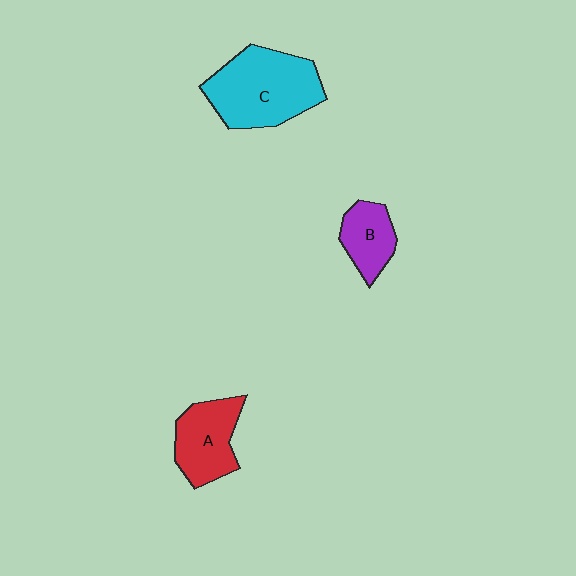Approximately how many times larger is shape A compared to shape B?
Approximately 1.4 times.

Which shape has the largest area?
Shape C (cyan).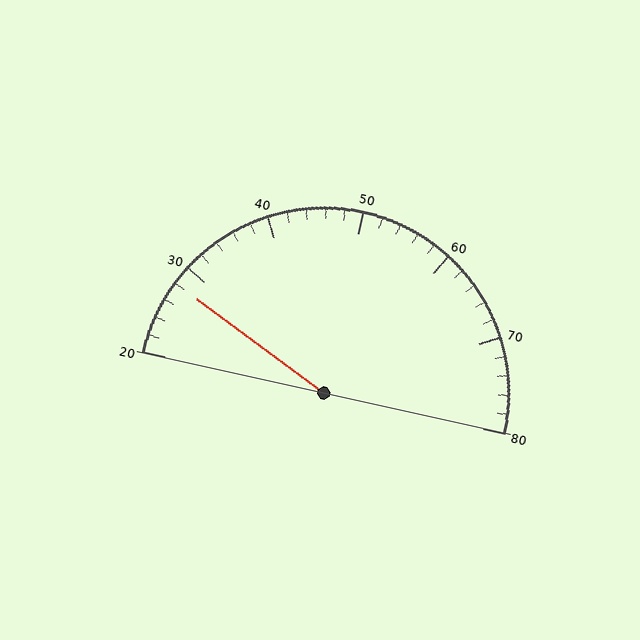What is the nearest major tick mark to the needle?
The nearest major tick mark is 30.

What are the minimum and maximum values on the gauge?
The gauge ranges from 20 to 80.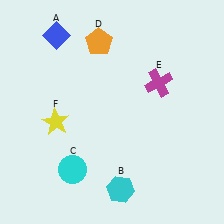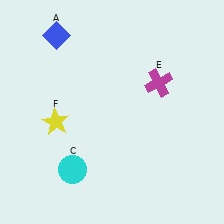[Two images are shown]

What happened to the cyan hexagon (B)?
The cyan hexagon (B) was removed in Image 2. It was in the bottom-right area of Image 1.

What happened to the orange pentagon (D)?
The orange pentagon (D) was removed in Image 2. It was in the top-left area of Image 1.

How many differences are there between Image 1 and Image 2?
There are 2 differences between the two images.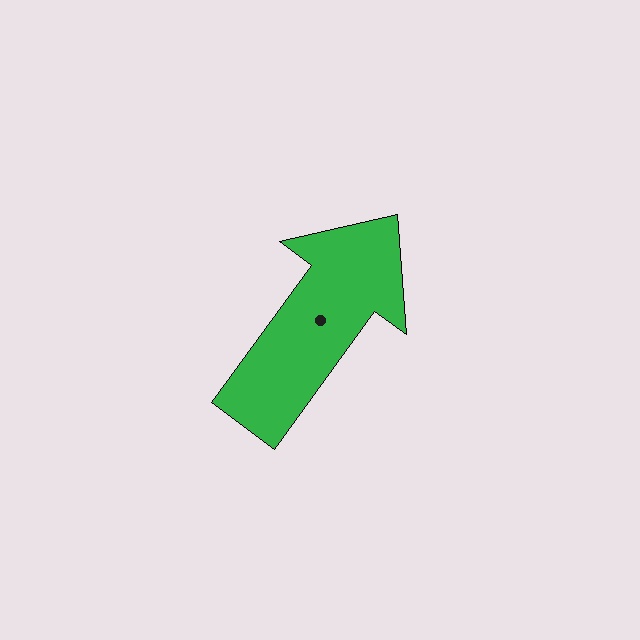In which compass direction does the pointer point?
Northeast.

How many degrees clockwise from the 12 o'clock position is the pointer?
Approximately 36 degrees.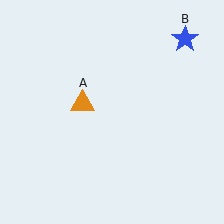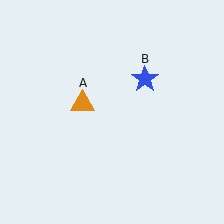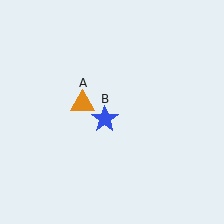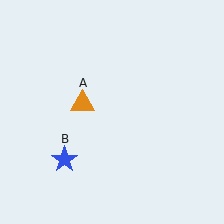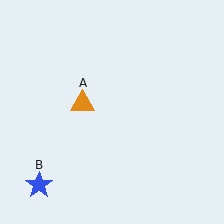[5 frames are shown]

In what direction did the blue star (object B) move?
The blue star (object B) moved down and to the left.